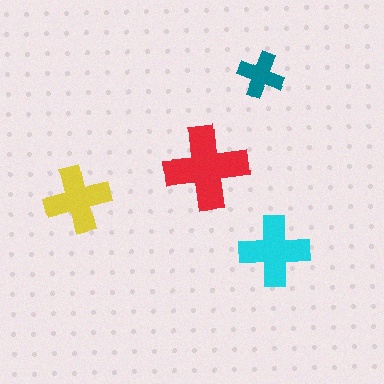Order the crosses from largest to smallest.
the red one, the cyan one, the yellow one, the teal one.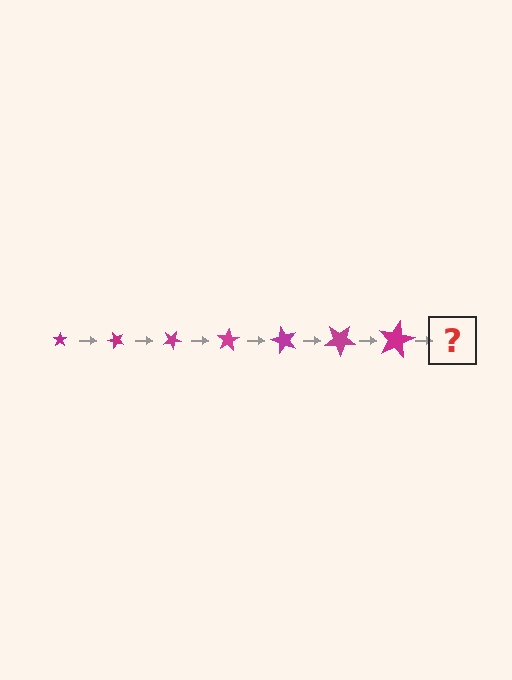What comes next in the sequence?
The next element should be a star, larger than the previous one and rotated 350 degrees from the start.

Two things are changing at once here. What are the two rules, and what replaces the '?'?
The two rules are that the star grows larger each step and it rotates 50 degrees each step. The '?' should be a star, larger than the previous one and rotated 350 degrees from the start.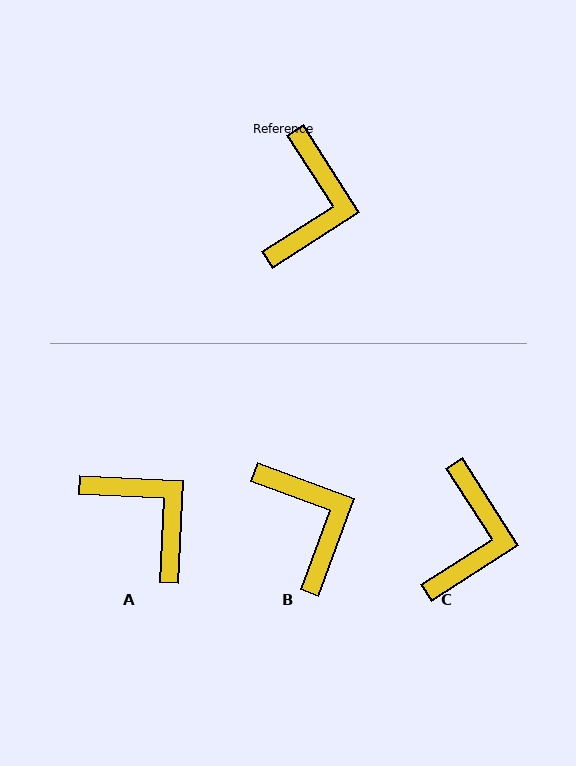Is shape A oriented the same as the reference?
No, it is off by about 54 degrees.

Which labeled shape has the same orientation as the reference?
C.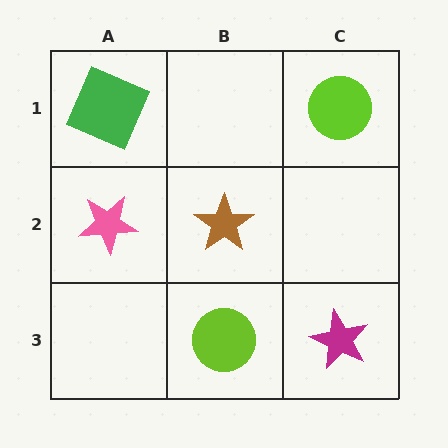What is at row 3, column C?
A magenta star.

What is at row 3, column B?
A lime circle.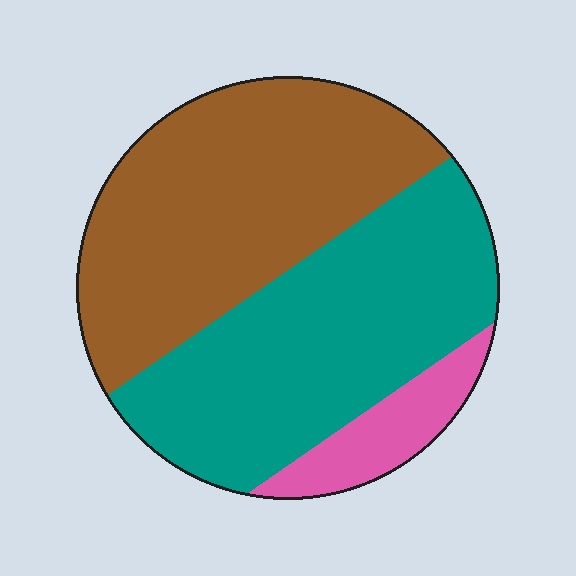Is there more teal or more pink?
Teal.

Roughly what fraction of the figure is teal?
Teal covers around 45% of the figure.